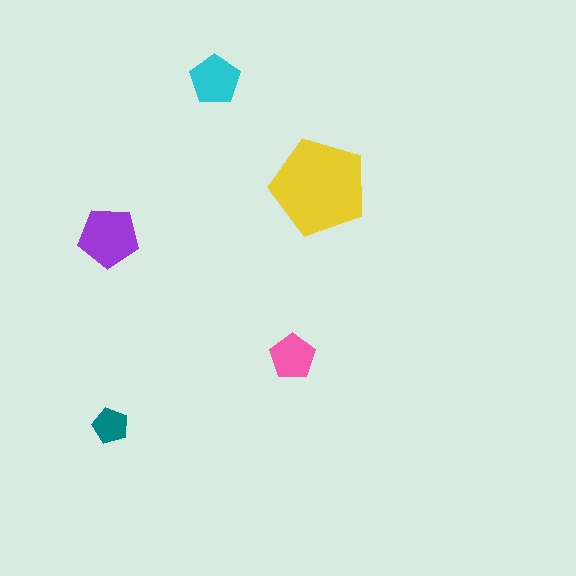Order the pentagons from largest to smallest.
the yellow one, the purple one, the cyan one, the pink one, the teal one.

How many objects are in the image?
There are 5 objects in the image.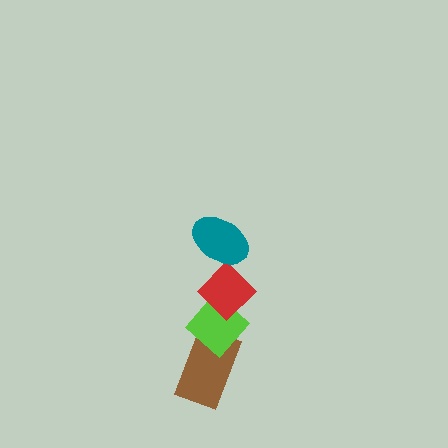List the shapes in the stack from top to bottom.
From top to bottom: the teal ellipse, the red diamond, the lime diamond, the brown rectangle.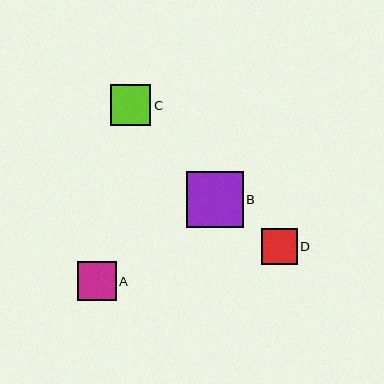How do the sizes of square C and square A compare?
Square C and square A are approximately the same size.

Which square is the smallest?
Square D is the smallest with a size of approximately 36 pixels.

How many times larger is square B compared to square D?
Square B is approximately 1.6 times the size of square D.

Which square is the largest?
Square B is the largest with a size of approximately 56 pixels.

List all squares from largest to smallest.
From largest to smallest: B, C, A, D.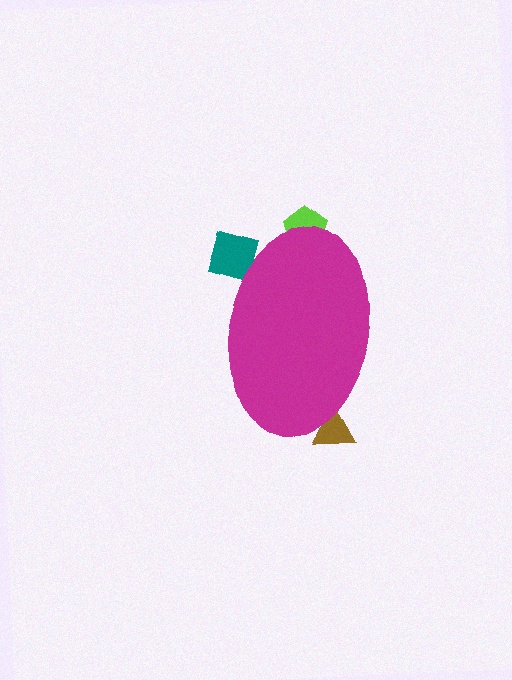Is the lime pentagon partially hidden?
Yes, the lime pentagon is partially hidden behind the magenta ellipse.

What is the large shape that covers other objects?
A magenta ellipse.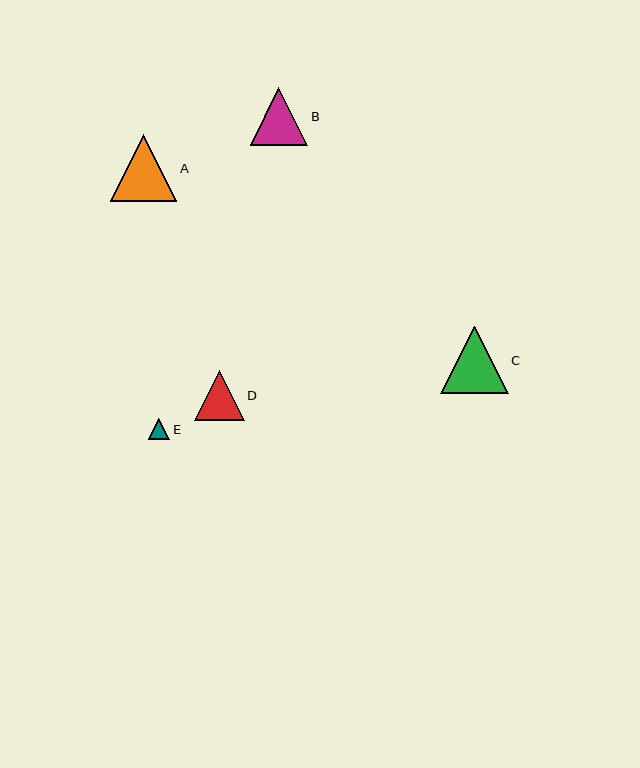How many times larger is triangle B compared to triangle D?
Triangle B is approximately 1.2 times the size of triangle D.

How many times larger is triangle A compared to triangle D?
Triangle A is approximately 1.4 times the size of triangle D.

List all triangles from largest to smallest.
From largest to smallest: C, A, B, D, E.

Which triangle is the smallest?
Triangle E is the smallest with a size of approximately 21 pixels.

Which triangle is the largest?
Triangle C is the largest with a size of approximately 68 pixels.